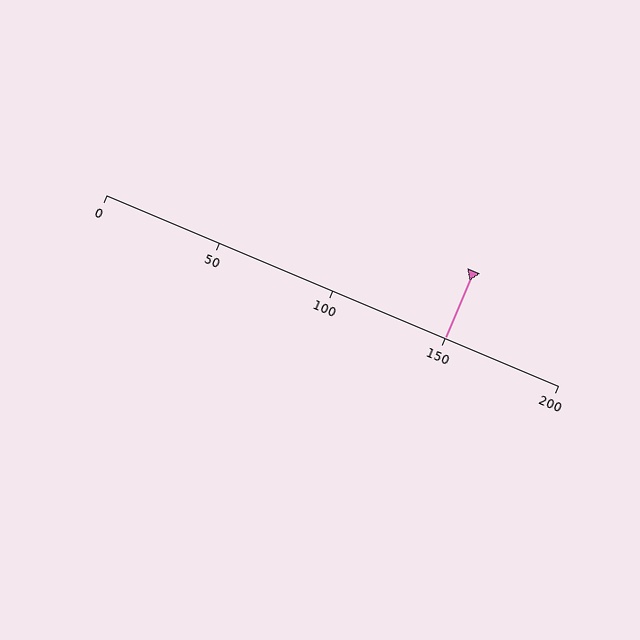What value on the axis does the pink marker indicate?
The marker indicates approximately 150.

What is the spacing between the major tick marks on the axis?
The major ticks are spaced 50 apart.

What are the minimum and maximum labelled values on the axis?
The axis runs from 0 to 200.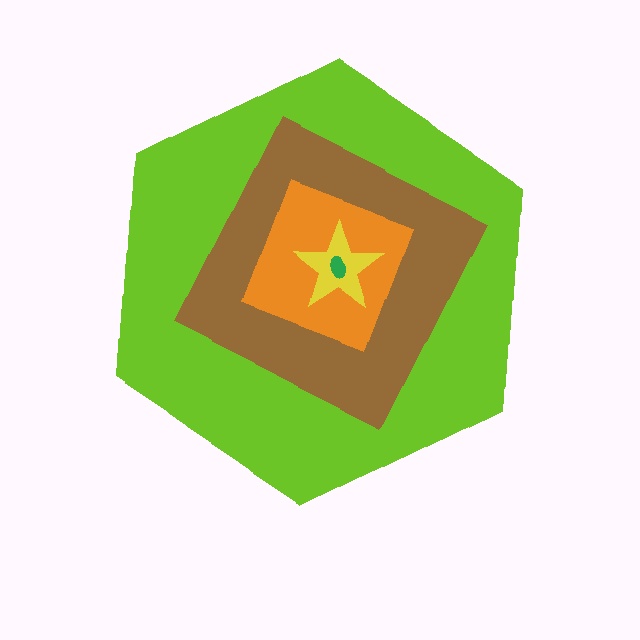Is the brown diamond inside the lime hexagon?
Yes.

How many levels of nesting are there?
5.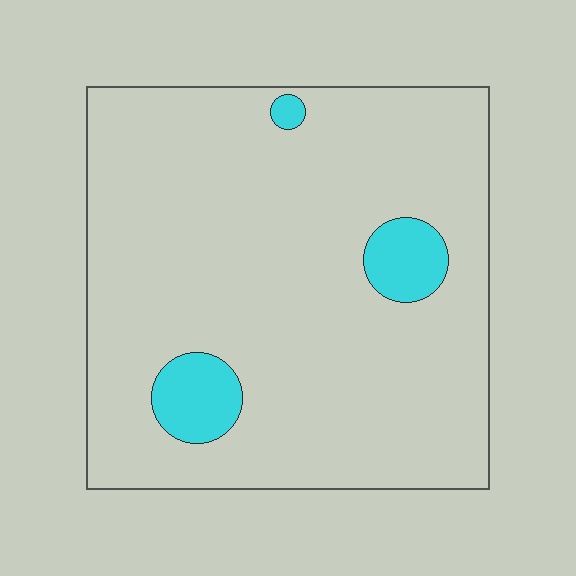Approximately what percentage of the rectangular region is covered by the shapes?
Approximately 10%.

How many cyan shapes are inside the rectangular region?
3.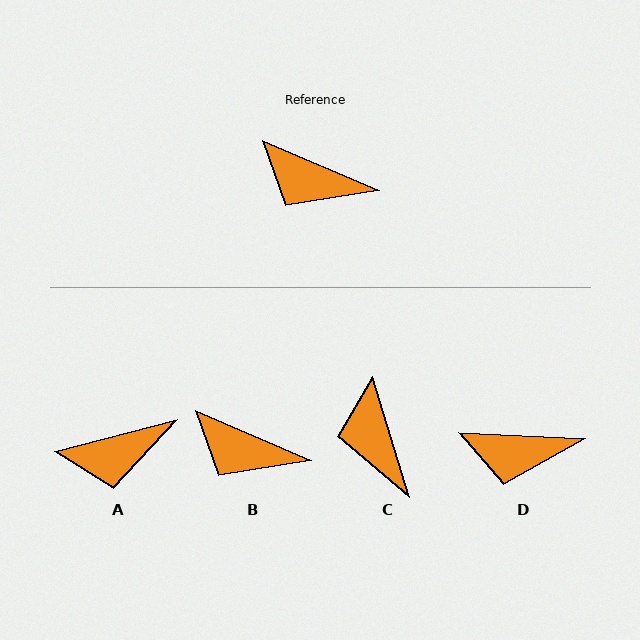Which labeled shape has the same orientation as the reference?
B.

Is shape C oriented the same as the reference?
No, it is off by about 49 degrees.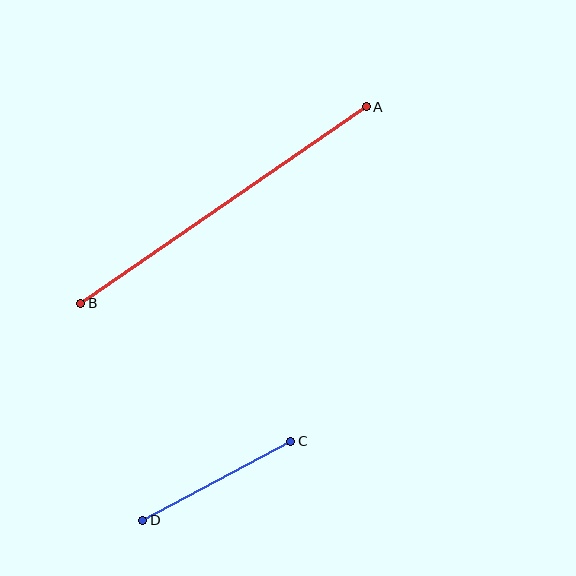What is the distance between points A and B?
The distance is approximately 347 pixels.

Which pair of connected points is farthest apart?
Points A and B are farthest apart.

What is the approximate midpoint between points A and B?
The midpoint is at approximately (223, 205) pixels.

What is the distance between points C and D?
The distance is approximately 168 pixels.